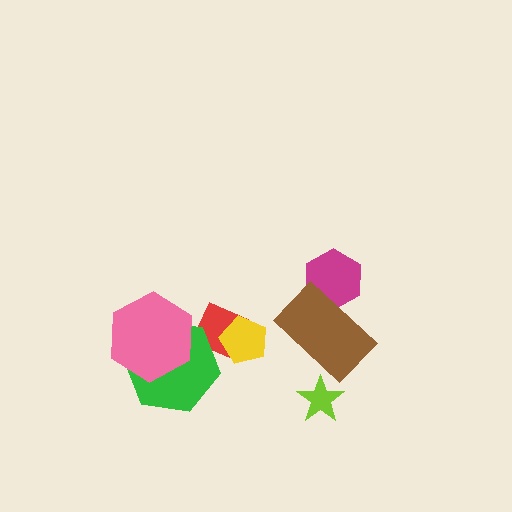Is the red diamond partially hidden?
Yes, it is partially covered by another shape.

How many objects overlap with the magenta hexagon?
1 object overlaps with the magenta hexagon.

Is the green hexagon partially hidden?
Yes, it is partially covered by another shape.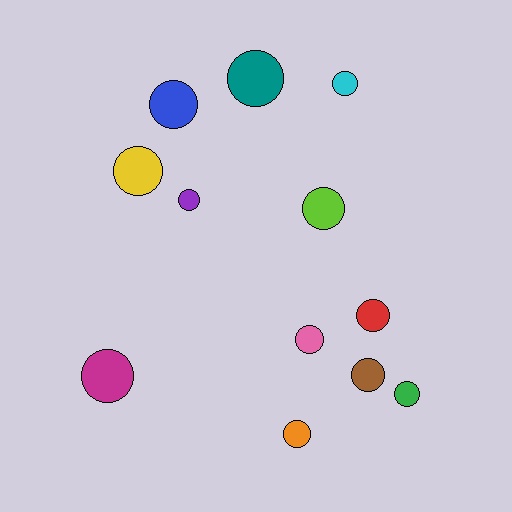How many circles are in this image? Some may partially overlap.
There are 12 circles.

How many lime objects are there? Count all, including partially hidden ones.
There is 1 lime object.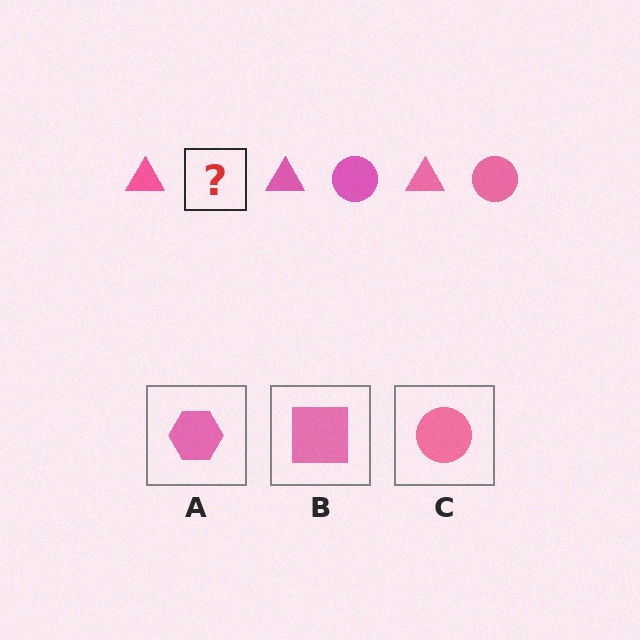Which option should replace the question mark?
Option C.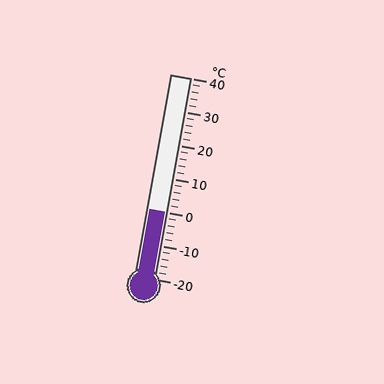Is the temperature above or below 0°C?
The temperature is at 0°C.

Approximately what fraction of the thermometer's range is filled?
The thermometer is filled to approximately 35% of its range.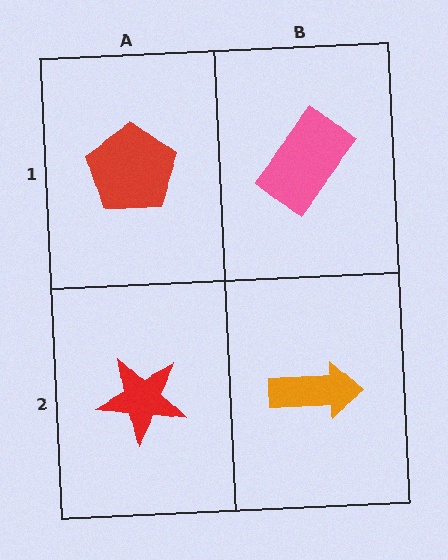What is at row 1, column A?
A red pentagon.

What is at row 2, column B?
An orange arrow.